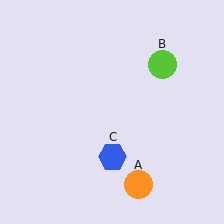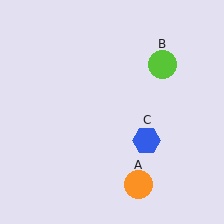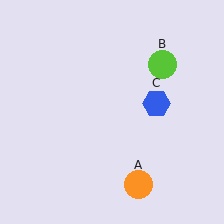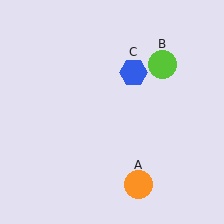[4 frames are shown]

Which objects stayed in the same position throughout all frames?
Orange circle (object A) and lime circle (object B) remained stationary.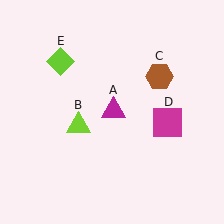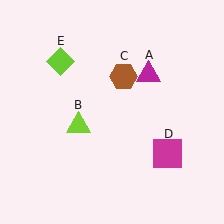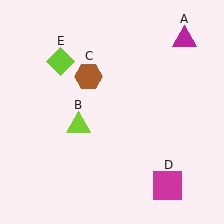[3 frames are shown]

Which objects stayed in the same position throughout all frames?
Lime triangle (object B) and lime diamond (object E) remained stationary.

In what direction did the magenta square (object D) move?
The magenta square (object D) moved down.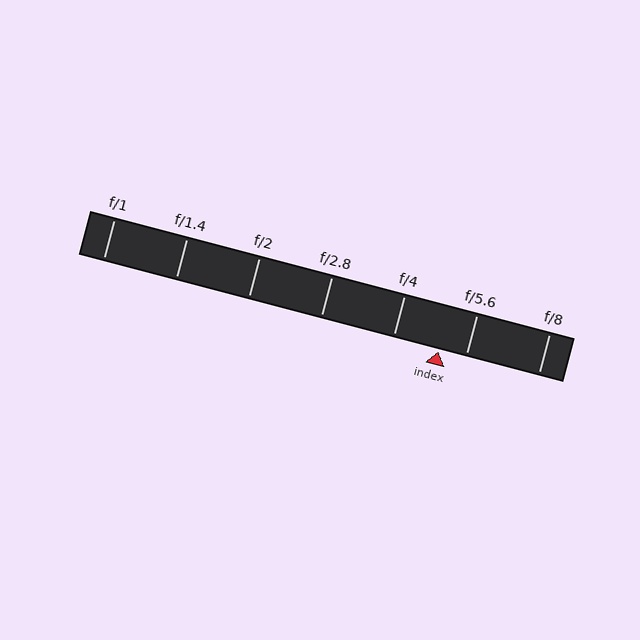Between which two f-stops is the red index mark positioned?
The index mark is between f/4 and f/5.6.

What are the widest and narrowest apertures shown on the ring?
The widest aperture shown is f/1 and the narrowest is f/8.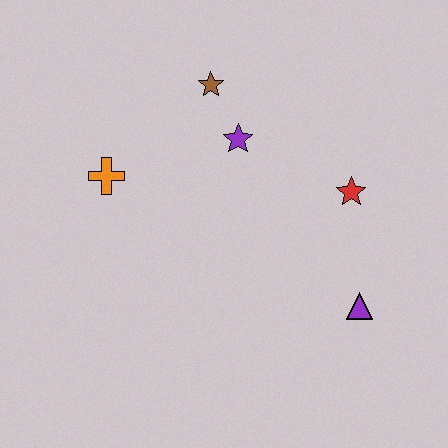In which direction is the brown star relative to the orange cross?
The brown star is to the right of the orange cross.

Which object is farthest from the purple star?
The purple triangle is farthest from the purple star.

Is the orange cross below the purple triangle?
No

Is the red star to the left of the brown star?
No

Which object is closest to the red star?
The purple triangle is closest to the red star.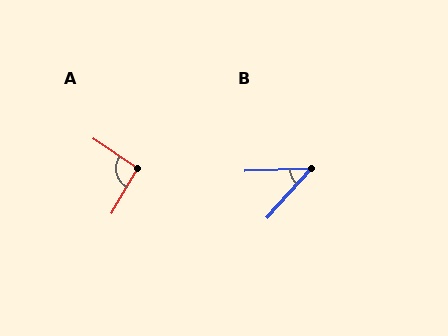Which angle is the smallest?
B, at approximately 46 degrees.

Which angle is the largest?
A, at approximately 94 degrees.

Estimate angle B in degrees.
Approximately 46 degrees.